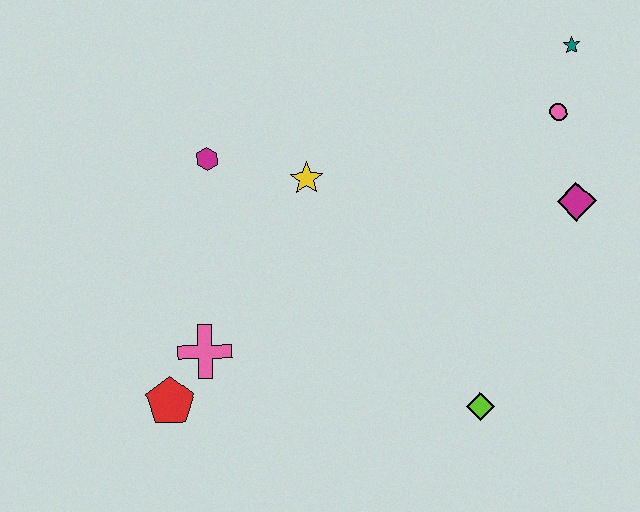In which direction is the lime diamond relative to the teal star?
The lime diamond is below the teal star.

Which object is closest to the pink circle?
The teal star is closest to the pink circle.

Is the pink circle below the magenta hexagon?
No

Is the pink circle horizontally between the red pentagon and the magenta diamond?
Yes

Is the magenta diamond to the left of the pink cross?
No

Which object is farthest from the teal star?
The red pentagon is farthest from the teal star.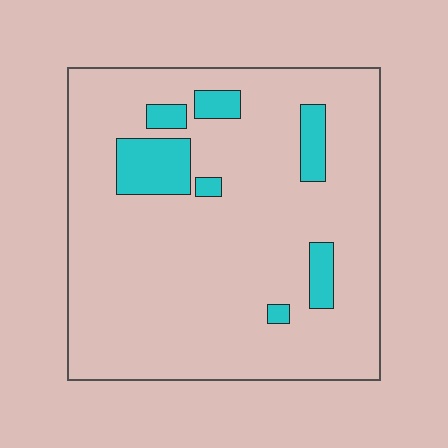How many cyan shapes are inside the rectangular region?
7.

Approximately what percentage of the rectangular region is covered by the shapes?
Approximately 10%.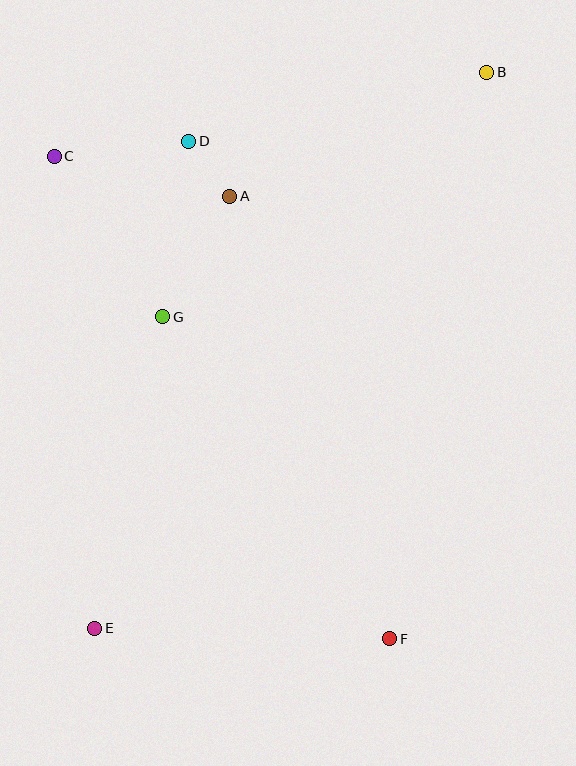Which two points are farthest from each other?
Points B and E are farthest from each other.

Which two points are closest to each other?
Points A and D are closest to each other.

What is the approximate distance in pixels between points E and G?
The distance between E and G is approximately 319 pixels.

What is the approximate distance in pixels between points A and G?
The distance between A and G is approximately 138 pixels.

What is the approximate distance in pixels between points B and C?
The distance between B and C is approximately 441 pixels.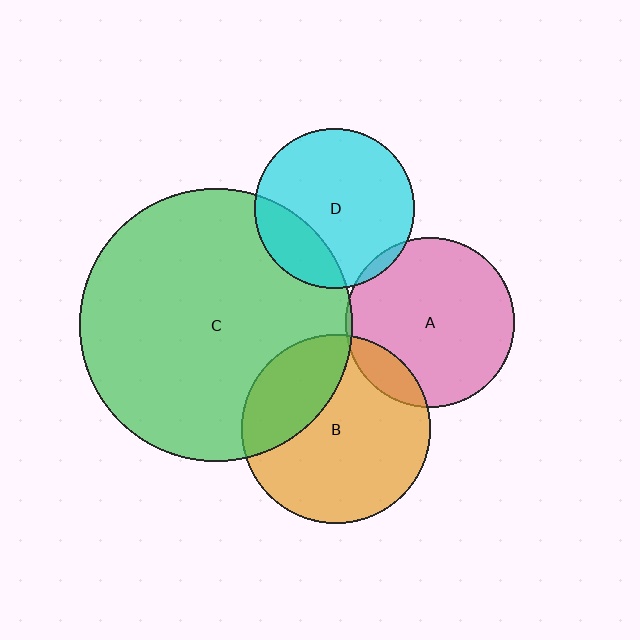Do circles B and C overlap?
Yes.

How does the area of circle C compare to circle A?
Approximately 2.6 times.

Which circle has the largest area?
Circle C (green).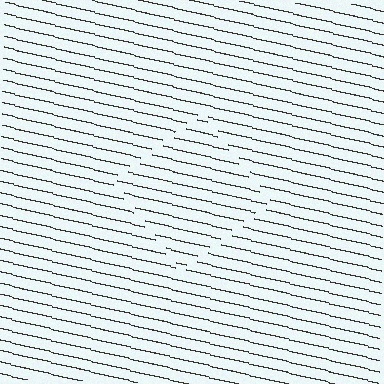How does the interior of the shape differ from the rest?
The interior of the shape contains the same grating, shifted by half a period — the contour is defined by the phase discontinuity where line-ends from the inner and outer gratings abut.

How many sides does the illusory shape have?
4 sides — the line-ends trace a square.